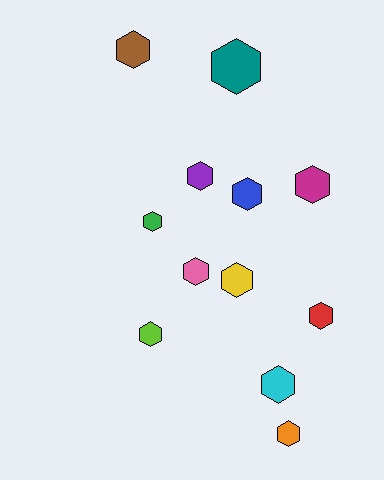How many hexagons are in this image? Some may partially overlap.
There are 12 hexagons.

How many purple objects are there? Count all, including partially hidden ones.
There is 1 purple object.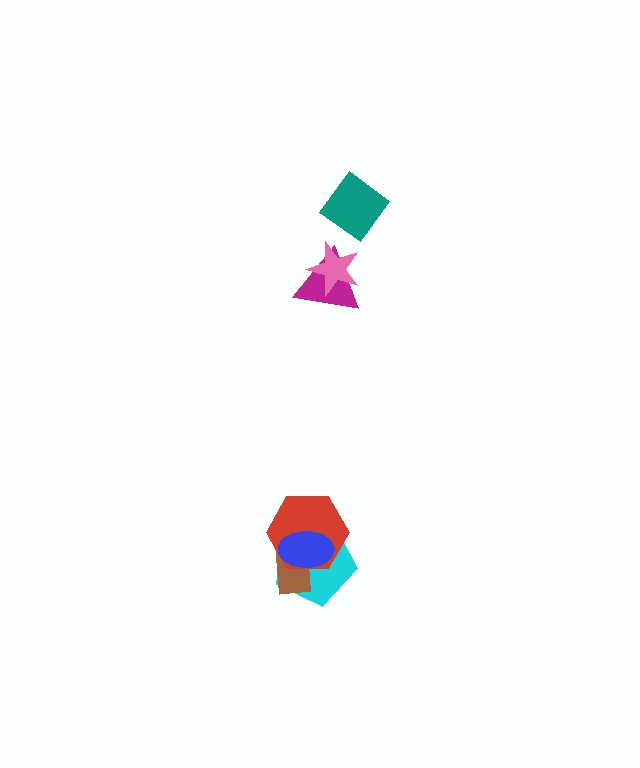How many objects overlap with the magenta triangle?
1 object overlaps with the magenta triangle.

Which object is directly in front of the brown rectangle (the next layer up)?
The red hexagon is directly in front of the brown rectangle.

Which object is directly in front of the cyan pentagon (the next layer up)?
The brown rectangle is directly in front of the cyan pentagon.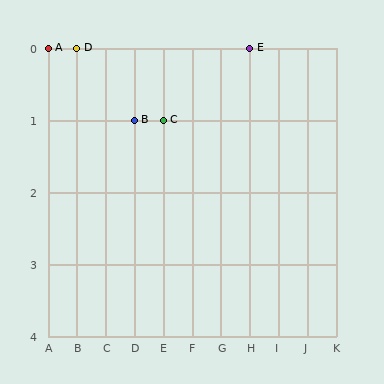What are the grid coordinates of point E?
Point E is at grid coordinates (H, 0).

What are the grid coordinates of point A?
Point A is at grid coordinates (A, 0).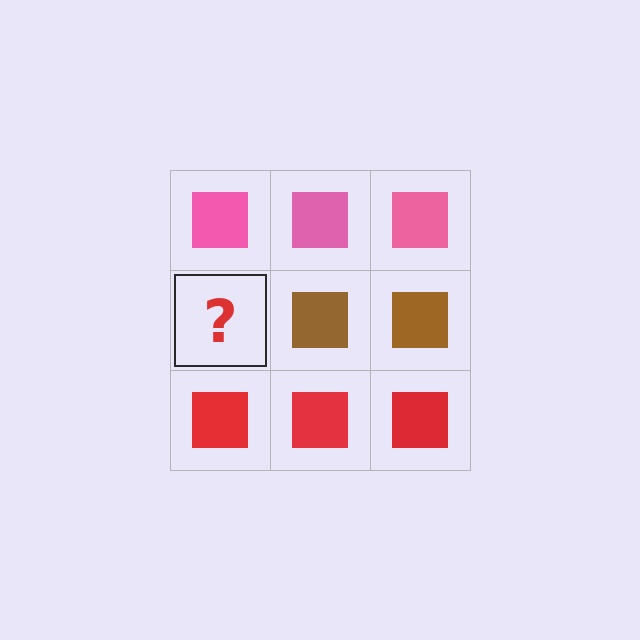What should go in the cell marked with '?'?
The missing cell should contain a brown square.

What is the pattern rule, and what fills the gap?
The rule is that each row has a consistent color. The gap should be filled with a brown square.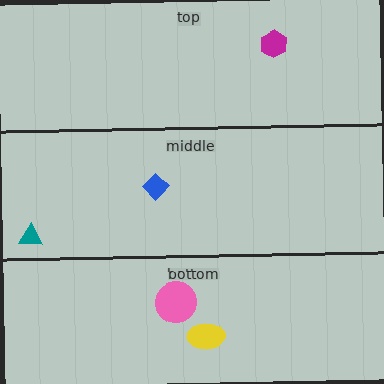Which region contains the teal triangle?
The middle region.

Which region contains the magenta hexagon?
The top region.